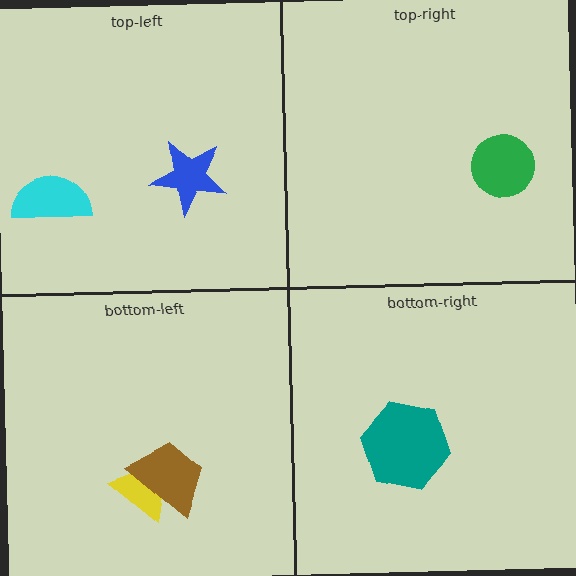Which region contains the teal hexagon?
The bottom-right region.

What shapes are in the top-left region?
The cyan semicircle, the blue star.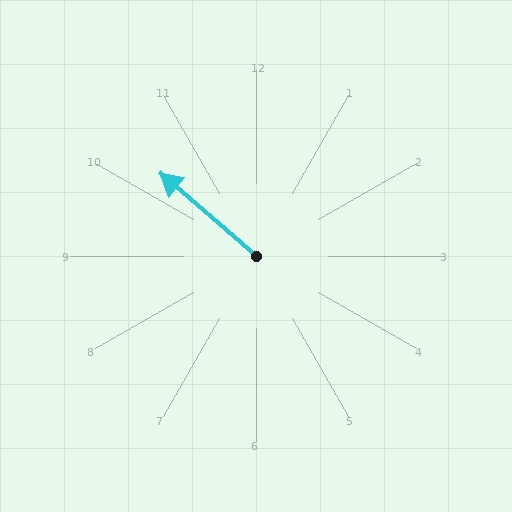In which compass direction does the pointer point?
Northwest.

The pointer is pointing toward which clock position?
Roughly 10 o'clock.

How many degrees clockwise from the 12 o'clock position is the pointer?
Approximately 311 degrees.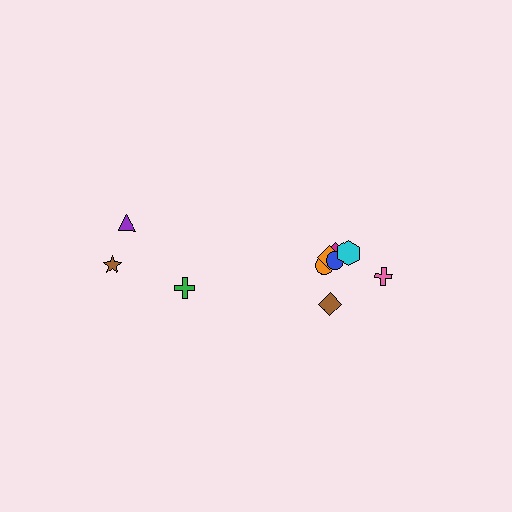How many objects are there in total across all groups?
There are 10 objects.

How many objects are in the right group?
There are 7 objects.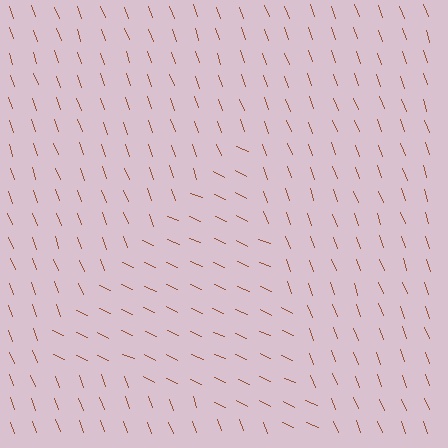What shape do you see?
I see a triangle.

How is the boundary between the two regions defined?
The boundary is defined purely by a change in line orientation (approximately 45 degrees difference). All lines are the same color and thickness.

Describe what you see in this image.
The image is filled with small brown line segments. A triangle region in the image has lines oriented differently from the surrounding lines, creating a visible texture boundary.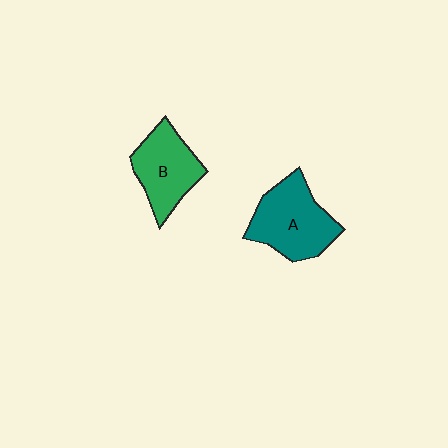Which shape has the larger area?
Shape A (teal).